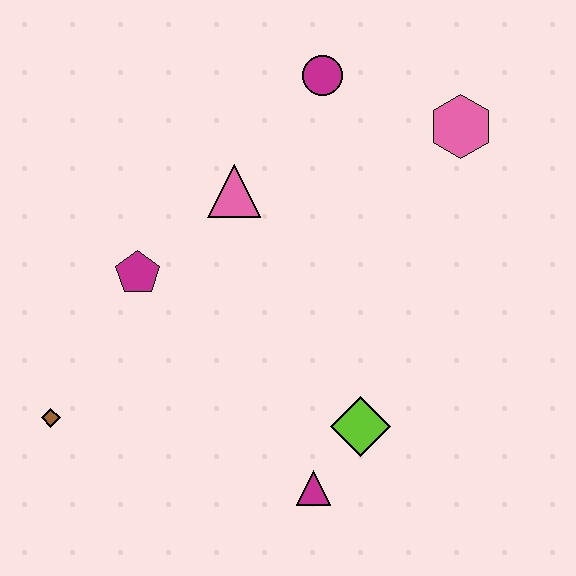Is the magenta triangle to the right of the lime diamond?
No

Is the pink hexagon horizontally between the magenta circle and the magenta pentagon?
No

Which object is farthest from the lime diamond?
The magenta circle is farthest from the lime diamond.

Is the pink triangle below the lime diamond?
No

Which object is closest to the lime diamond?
The magenta triangle is closest to the lime diamond.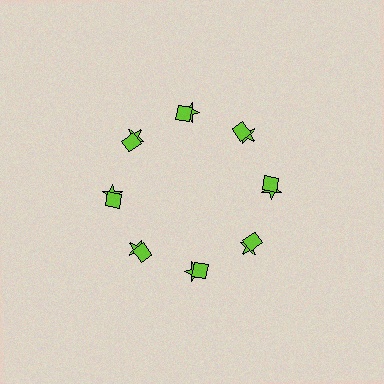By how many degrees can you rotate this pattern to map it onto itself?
The pattern maps onto itself every 45 degrees of rotation.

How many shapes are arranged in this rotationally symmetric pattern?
There are 16 shapes, arranged in 8 groups of 2.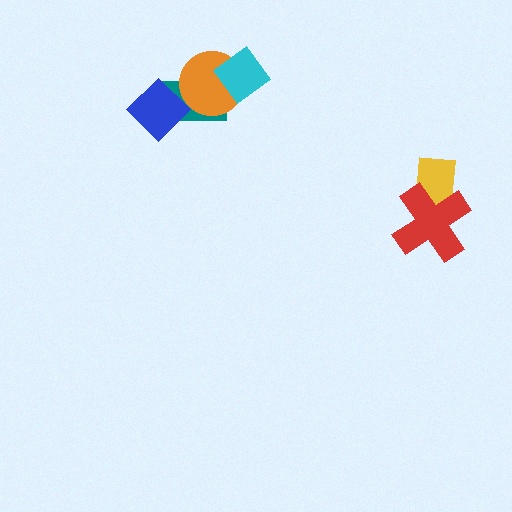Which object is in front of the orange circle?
The cyan diamond is in front of the orange circle.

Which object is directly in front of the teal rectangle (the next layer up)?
The blue diamond is directly in front of the teal rectangle.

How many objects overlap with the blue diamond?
1 object overlaps with the blue diamond.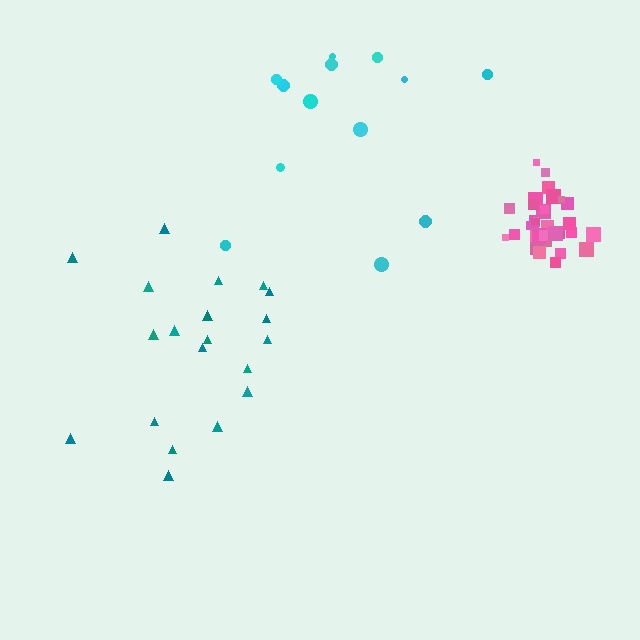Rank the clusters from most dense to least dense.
pink, teal, cyan.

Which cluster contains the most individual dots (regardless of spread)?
Pink (33).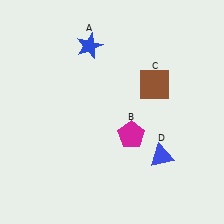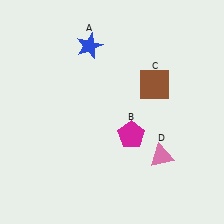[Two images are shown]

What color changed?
The triangle (D) changed from blue in Image 1 to pink in Image 2.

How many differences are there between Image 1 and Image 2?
There is 1 difference between the two images.